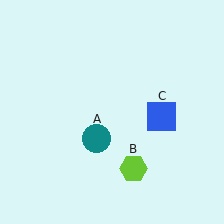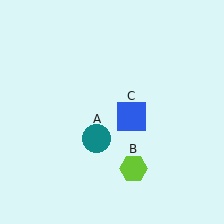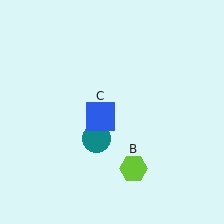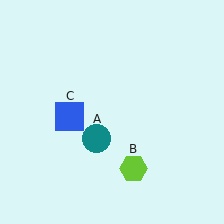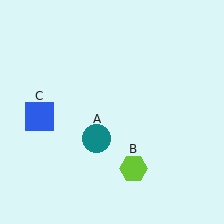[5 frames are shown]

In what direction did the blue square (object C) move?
The blue square (object C) moved left.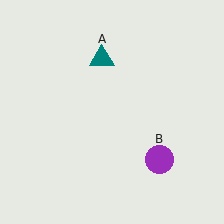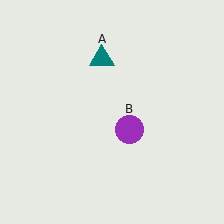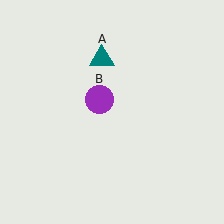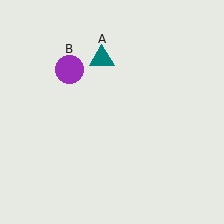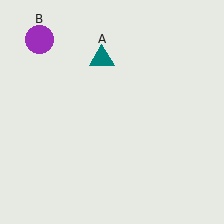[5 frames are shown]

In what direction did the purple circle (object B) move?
The purple circle (object B) moved up and to the left.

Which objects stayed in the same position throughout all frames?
Teal triangle (object A) remained stationary.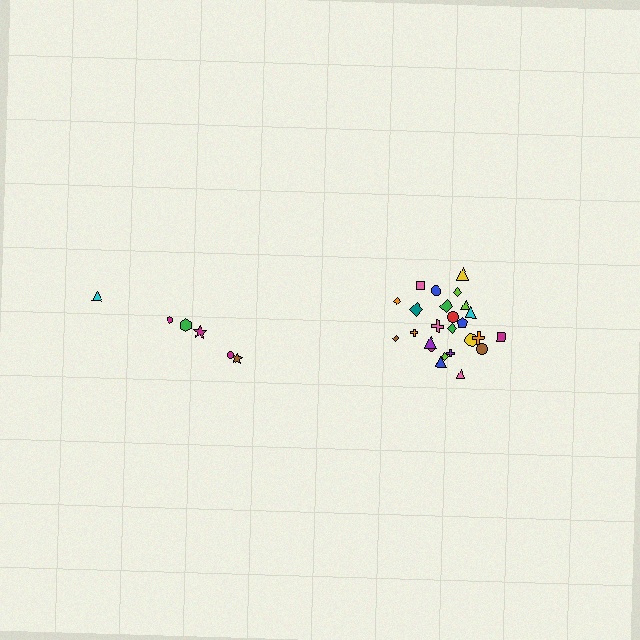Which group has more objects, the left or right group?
The right group.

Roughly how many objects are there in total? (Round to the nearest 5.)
Roughly 30 objects in total.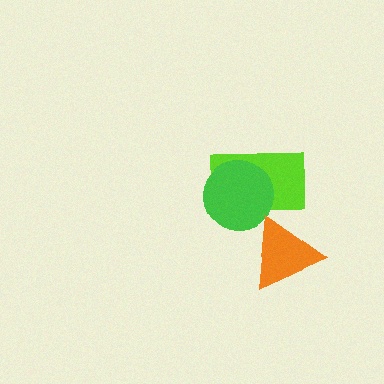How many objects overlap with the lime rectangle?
2 objects overlap with the lime rectangle.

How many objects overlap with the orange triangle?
1 object overlaps with the orange triangle.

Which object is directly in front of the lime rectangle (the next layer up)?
The green circle is directly in front of the lime rectangle.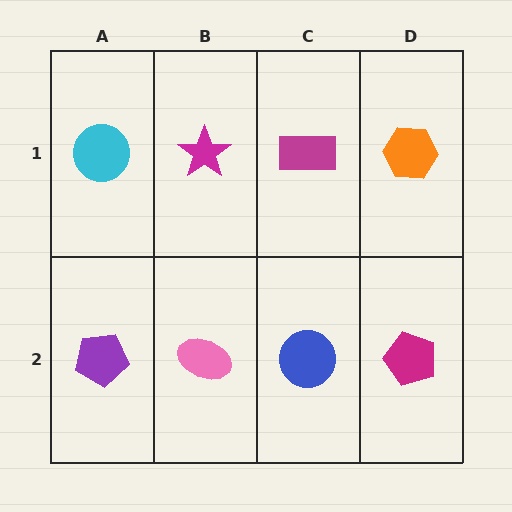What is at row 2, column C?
A blue circle.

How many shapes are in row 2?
4 shapes.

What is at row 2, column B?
A pink ellipse.